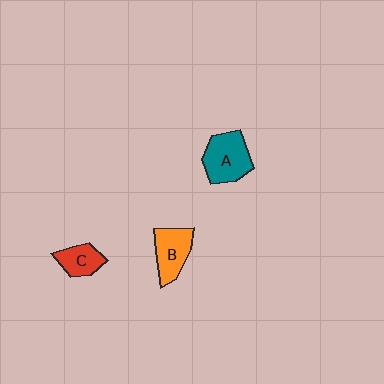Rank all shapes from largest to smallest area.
From largest to smallest: A (teal), B (orange), C (red).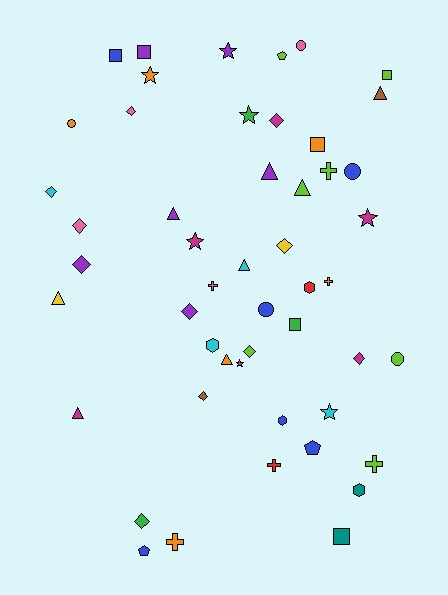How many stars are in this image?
There are 7 stars.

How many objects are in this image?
There are 50 objects.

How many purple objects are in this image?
There are 6 purple objects.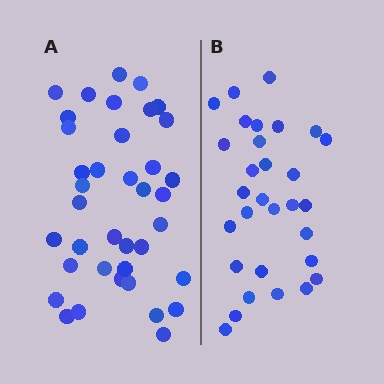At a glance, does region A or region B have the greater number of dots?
Region A (the left region) has more dots.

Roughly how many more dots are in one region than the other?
Region A has roughly 8 or so more dots than region B.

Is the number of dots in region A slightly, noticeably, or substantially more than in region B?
Region A has noticeably more, but not dramatically so. The ratio is roughly 1.3 to 1.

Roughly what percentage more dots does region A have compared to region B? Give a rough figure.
About 25% more.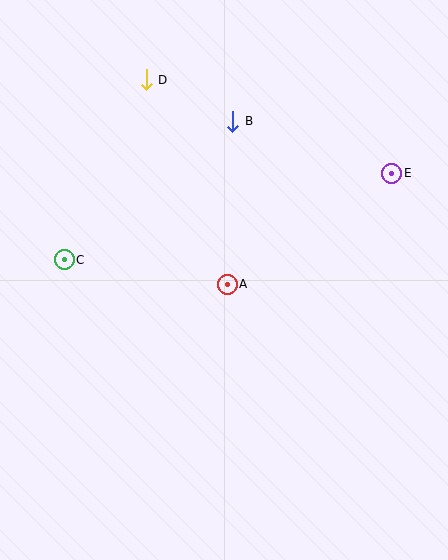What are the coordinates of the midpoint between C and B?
The midpoint between C and B is at (149, 191).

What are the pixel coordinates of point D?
Point D is at (146, 80).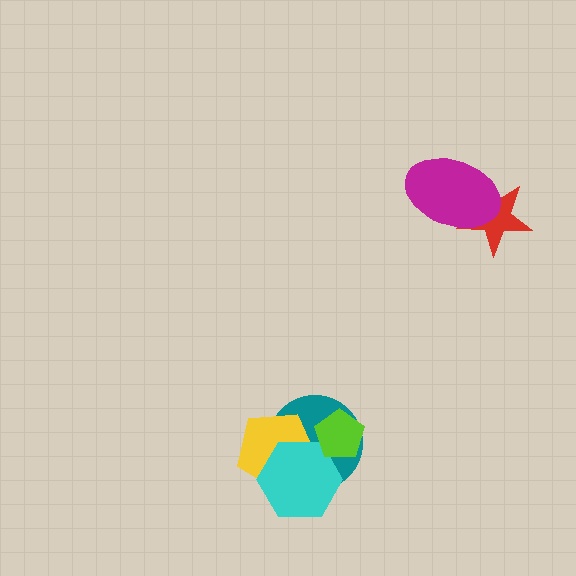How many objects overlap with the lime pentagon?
2 objects overlap with the lime pentagon.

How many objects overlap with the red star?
1 object overlaps with the red star.